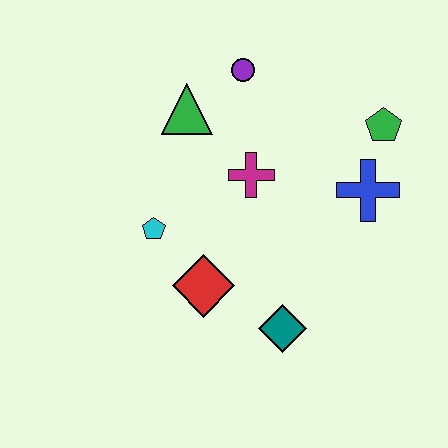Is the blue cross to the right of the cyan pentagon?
Yes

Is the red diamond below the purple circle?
Yes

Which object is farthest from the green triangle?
The teal diamond is farthest from the green triangle.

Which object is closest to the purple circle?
The green triangle is closest to the purple circle.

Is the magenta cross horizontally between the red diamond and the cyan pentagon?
No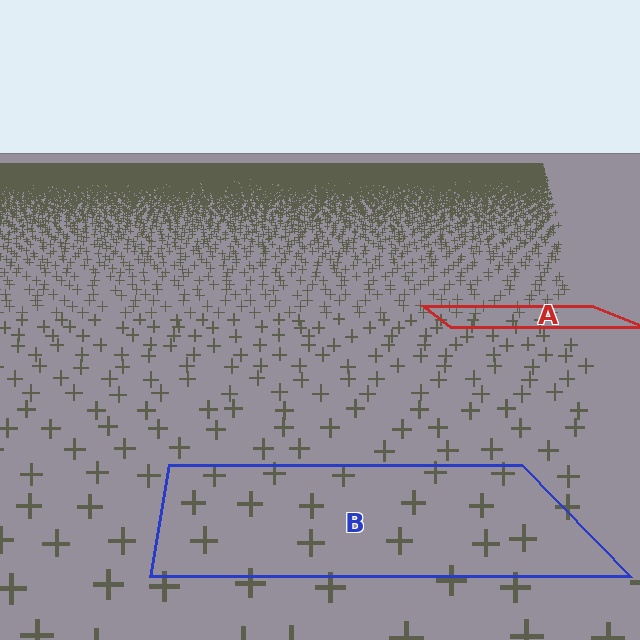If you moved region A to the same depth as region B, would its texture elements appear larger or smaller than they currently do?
They would appear larger. At a closer depth, the same texture elements are projected at a bigger on-screen size.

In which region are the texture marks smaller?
The texture marks are smaller in region A, because it is farther away.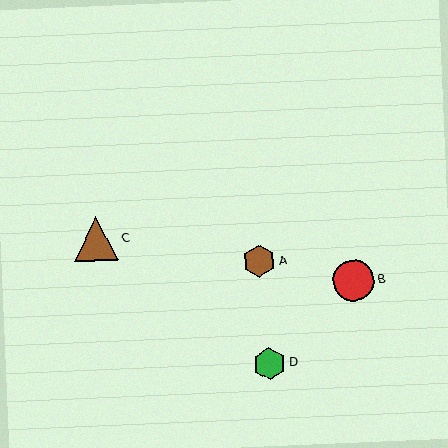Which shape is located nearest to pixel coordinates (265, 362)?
The green hexagon (labeled D) at (269, 363) is nearest to that location.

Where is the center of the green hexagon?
The center of the green hexagon is at (269, 363).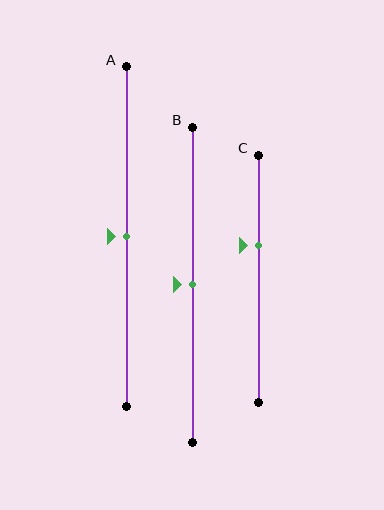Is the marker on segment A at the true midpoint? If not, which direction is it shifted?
Yes, the marker on segment A is at the true midpoint.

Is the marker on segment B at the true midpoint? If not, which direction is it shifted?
Yes, the marker on segment B is at the true midpoint.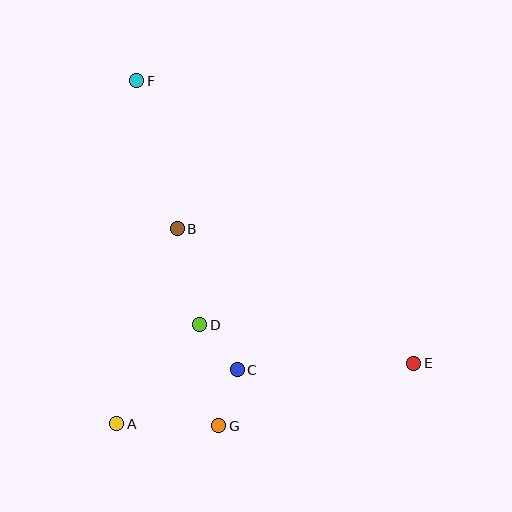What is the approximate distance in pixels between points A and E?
The distance between A and E is approximately 303 pixels.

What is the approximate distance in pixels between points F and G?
The distance between F and G is approximately 355 pixels.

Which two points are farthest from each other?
Points E and F are farthest from each other.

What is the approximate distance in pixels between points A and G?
The distance between A and G is approximately 102 pixels.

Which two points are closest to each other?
Points C and D are closest to each other.